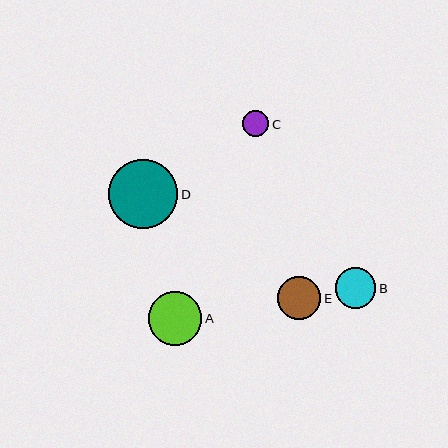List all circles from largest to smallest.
From largest to smallest: D, A, E, B, C.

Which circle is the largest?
Circle D is the largest with a size of approximately 69 pixels.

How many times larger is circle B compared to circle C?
Circle B is approximately 1.6 times the size of circle C.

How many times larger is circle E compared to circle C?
Circle E is approximately 1.7 times the size of circle C.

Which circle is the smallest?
Circle C is the smallest with a size of approximately 26 pixels.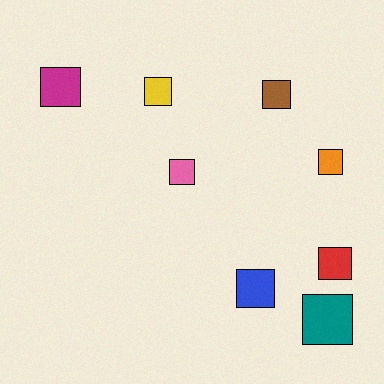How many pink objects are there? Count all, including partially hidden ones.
There is 1 pink object.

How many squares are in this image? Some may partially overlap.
There are 8 squares.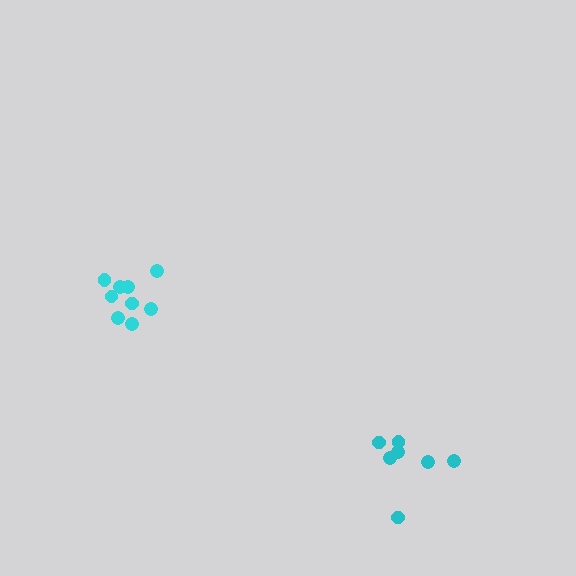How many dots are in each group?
Group 1: 9 dots, Group 2: 7 dots (16 total).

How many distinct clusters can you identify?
There are 2 distinct clusters.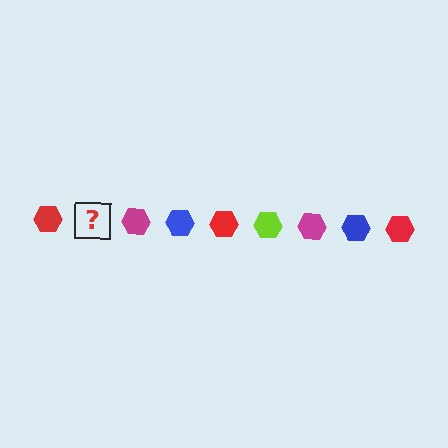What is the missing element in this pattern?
The missing element is a lime hexagon.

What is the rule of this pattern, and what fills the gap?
The rule is that the pattern cycles through red, lime, magenta, blue hexagons. The gap should be filled with a lime hexagon.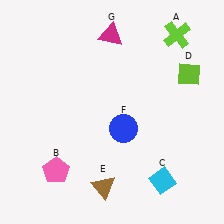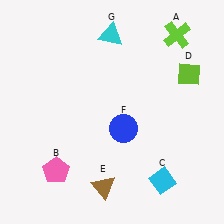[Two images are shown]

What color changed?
The triangle (G) changed from magenta in Image 1 to cyan in Image 2.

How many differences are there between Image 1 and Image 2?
There is 1 difference between the two images.